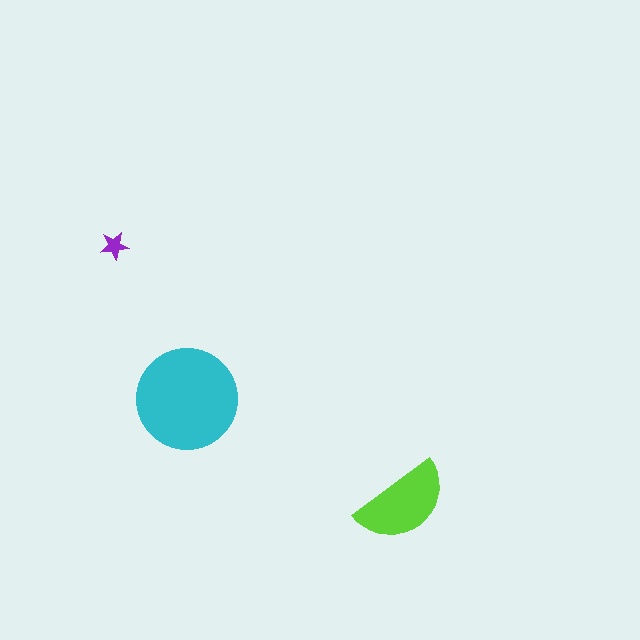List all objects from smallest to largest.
The purple star, the lime semicircle, the cyan circle.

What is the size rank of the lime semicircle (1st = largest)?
2nd.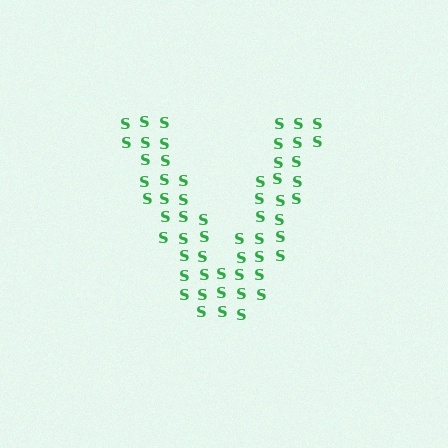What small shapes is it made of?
It is made of small letter S's.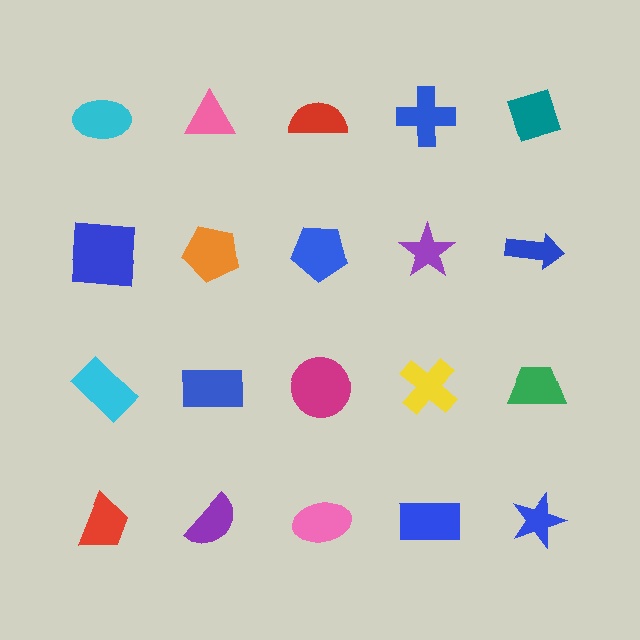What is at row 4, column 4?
A blue rectangle.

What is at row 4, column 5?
A blue star.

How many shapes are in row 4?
5 shapes.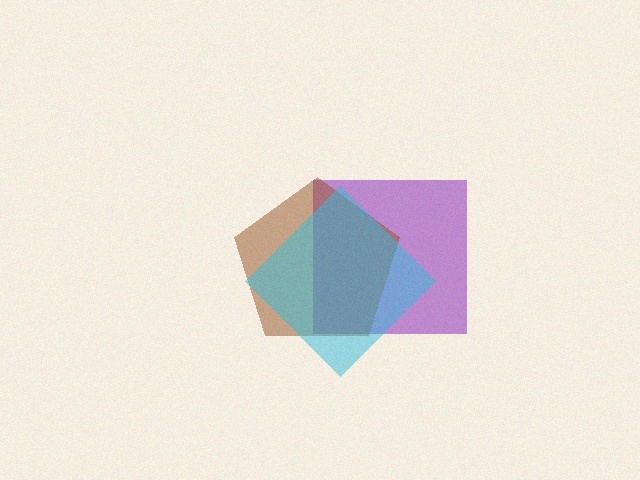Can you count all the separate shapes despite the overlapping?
Yes, there are 3 separate shapes.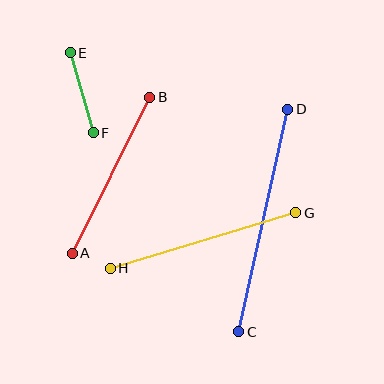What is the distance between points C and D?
The distance is approximately 228 pixels.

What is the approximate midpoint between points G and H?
The midpoint is at approximately (203, 241) pixels.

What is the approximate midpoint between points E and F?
The midpoint is at approximately (82, 93) pixels.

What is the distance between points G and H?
The distance is approximately 194 pixels.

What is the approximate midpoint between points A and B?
The midpoint is at approximately (111, 175) pixels.